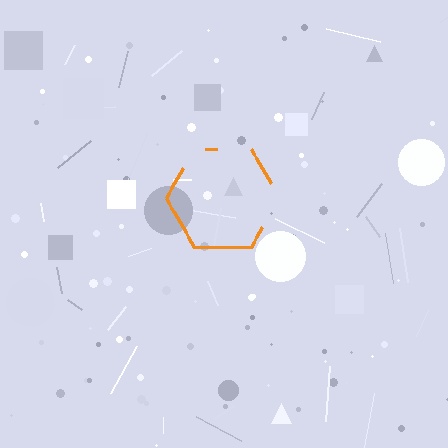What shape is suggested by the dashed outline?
The dashed outline suggests a hexagon.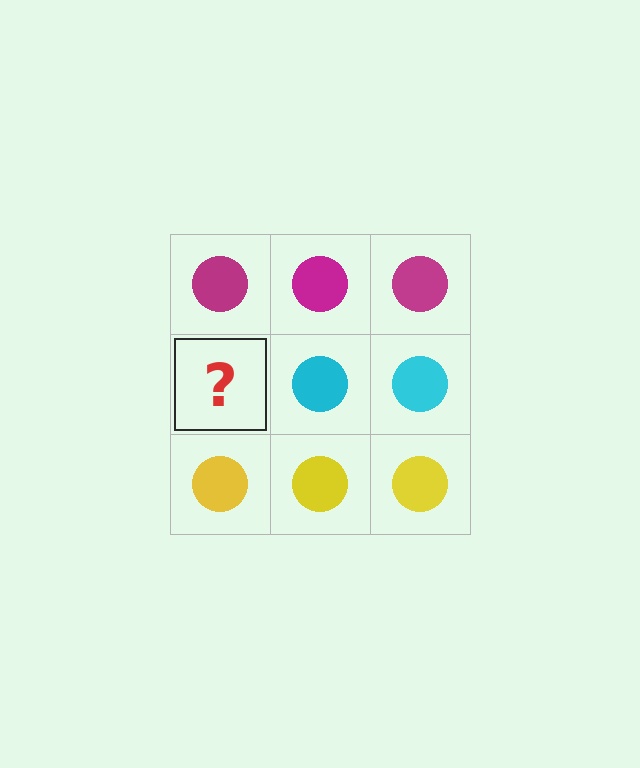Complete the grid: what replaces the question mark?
The question mark should be replaced with a cyan circle.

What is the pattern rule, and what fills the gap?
The rule is that each row has a consistent color. The gap should be filled with a cyan circle.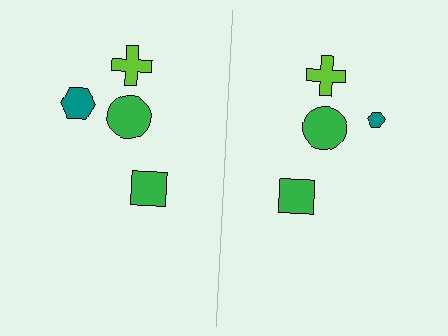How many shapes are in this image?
There are 8 shapes in this image.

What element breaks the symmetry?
The teal hexagon on the right side has a different size than its mirror counterpart.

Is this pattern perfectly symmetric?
No, the pattern is not perfectly symmetric. The teal hexagon on the right side has a different size than its mirror counterpart.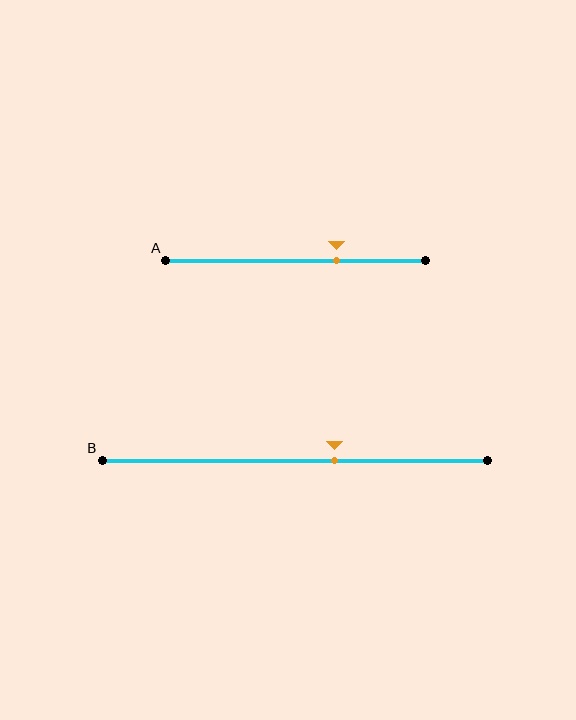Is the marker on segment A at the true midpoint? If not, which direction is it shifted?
No, the marker on segment A is shifted to the right by about 16% of the segment length.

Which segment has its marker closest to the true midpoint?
Segment B has its marker closest to the true midpoint.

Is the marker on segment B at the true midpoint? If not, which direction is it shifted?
No, the marker on segment B is shifted to the right by about 10% of the segment length.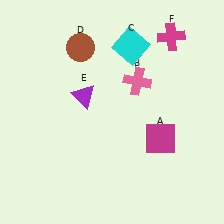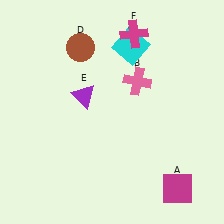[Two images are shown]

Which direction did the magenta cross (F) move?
The magenta cross (F) moved left.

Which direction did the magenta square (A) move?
The magenta square (A) moved down.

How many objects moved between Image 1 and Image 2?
2 objects moved between the two images.